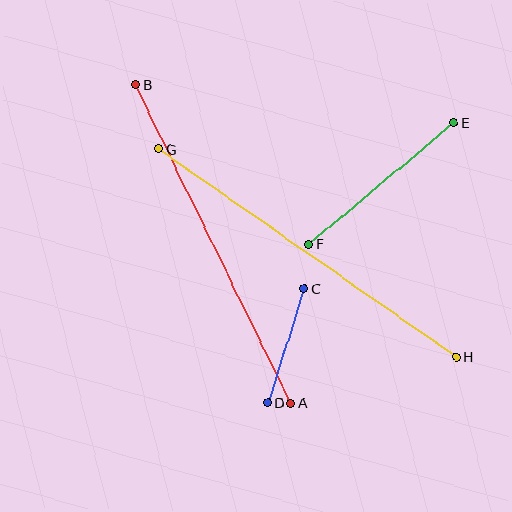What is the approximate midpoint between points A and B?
The midpoint is at approximately (214, 244) pixels.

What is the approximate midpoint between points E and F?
The midpoint is at approximately (381, 183) pixels.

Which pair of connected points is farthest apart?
Points G and H are farthest apart.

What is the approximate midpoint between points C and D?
The midpoint is at approximately (286, 346) pixels.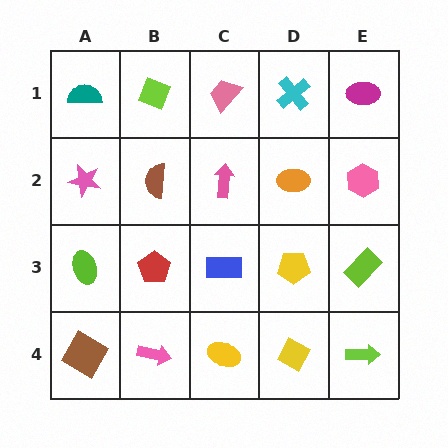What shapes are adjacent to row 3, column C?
A pink arrow (row 2, column C), a yellow ellipse (row 4, column C), a red pentagon (row 3, column B), a yellow pentagon (row 3, column D).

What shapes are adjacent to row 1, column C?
A pink arrow (row 2, column C), a lime diamond (row 1, column B), a cyan cross (row 1, column D).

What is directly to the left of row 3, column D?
A blue rectangle.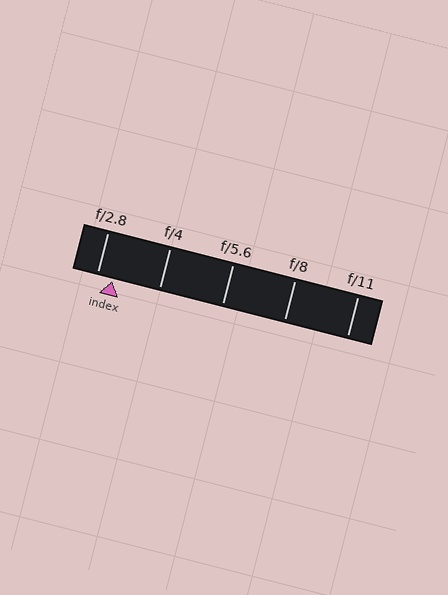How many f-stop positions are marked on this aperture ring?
There are 5 f-stop positions marked.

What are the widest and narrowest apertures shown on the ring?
The widest aperture shown is f/2.8 and the narrowest is f/11.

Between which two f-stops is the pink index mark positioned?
The index mark is between f/2.8 and f/4.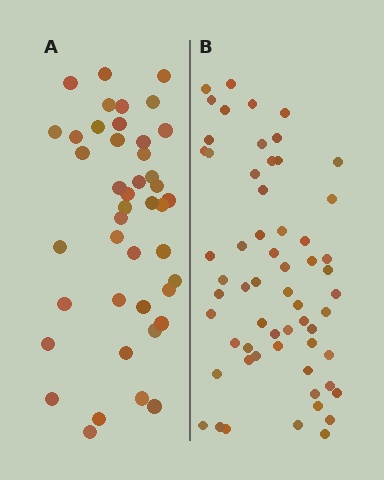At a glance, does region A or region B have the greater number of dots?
Region B (the right region) has more dots.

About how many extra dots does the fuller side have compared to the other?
Region B has approximately 15 more dots than region A.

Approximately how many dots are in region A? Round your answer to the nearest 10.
About 40 dots. (The exact count is 43, which rounds to 40.)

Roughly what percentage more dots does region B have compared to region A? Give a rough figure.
About 40% more.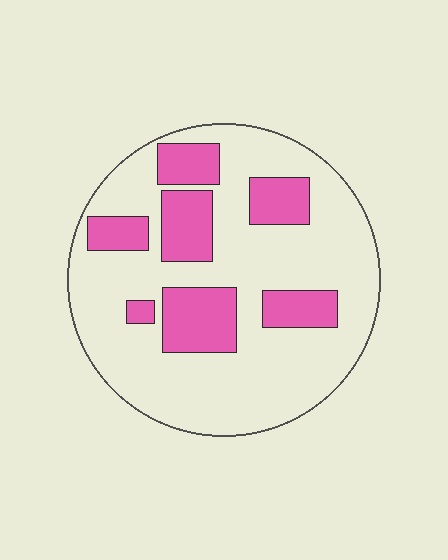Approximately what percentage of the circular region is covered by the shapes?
Approximately 25%.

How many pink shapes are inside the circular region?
7.